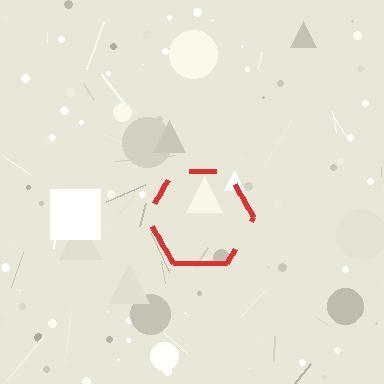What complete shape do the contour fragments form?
The contour fragments form a hexagon.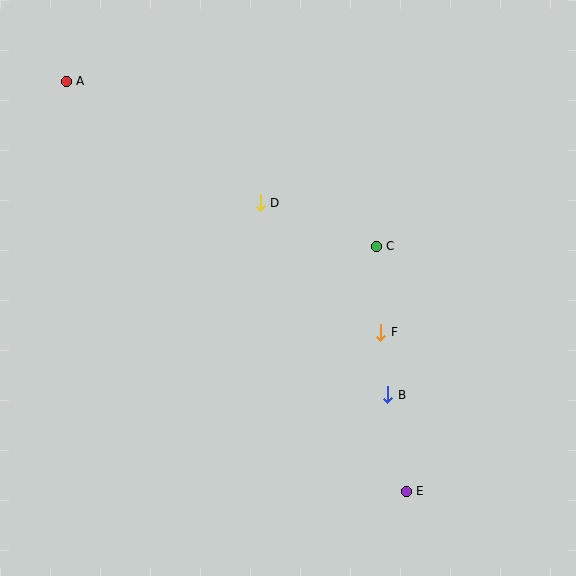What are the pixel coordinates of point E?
Point E is at (406, 491).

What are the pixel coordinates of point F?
Point F is at (381, 332).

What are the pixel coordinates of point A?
Point A is at (66, 81).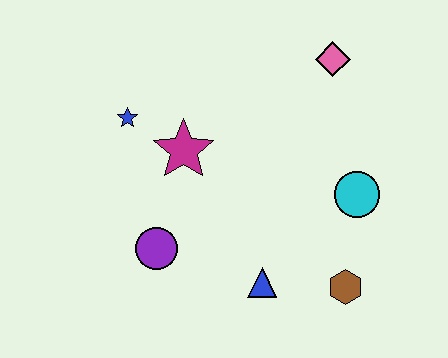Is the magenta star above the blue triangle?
Yes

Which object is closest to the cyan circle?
The brown hexagon is closest to the cyan circle.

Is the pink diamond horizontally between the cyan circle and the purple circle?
Yes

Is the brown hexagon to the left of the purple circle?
No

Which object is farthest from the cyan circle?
The blue star is farthest from the cyan circle.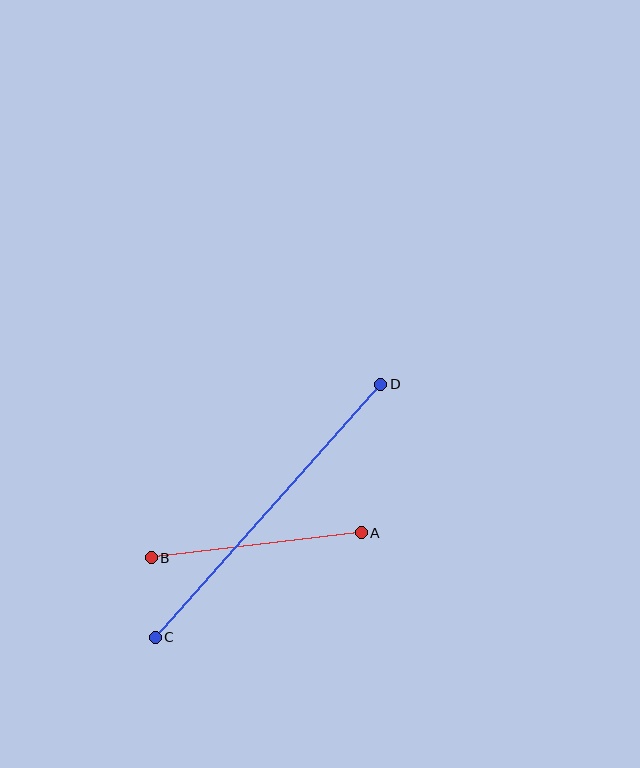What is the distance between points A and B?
The distance is approximately 211 pixels.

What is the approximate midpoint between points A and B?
The midpoint is at approximately (256, 545) pixels.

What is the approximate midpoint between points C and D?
The midpoint is at approximately (268, 511) pixels.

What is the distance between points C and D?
The distance is approximately 339 pixels.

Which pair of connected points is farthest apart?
Points C and D are farthest apart.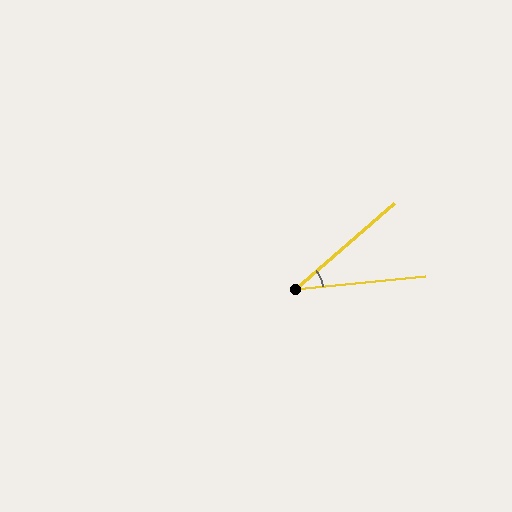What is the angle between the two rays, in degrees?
Approximately 35 degrees.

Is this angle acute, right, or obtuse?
It is acute.